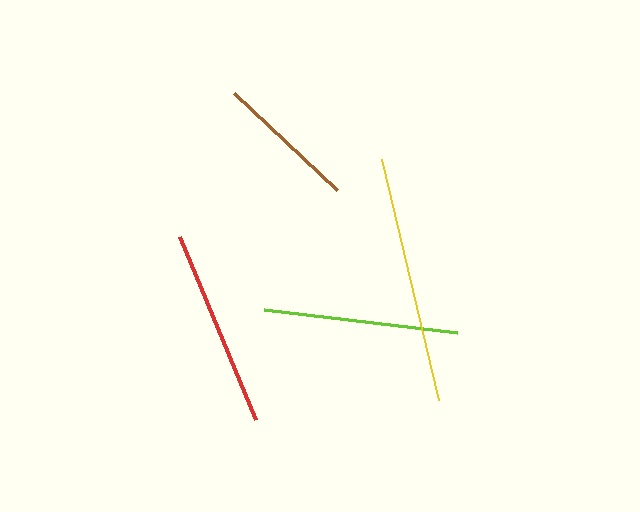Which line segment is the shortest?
The brown line is the shortest at approximately 142 pixels.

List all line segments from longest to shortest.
From longest to shortest: yellow, red, lime, brown.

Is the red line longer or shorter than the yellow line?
The yellow line is longer than the red line.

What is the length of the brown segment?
The brown segment is approximately 142 pixels long.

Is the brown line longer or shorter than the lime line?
The lime line is longer than the brown line.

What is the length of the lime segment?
The lime segment is approximately 194 pixels long.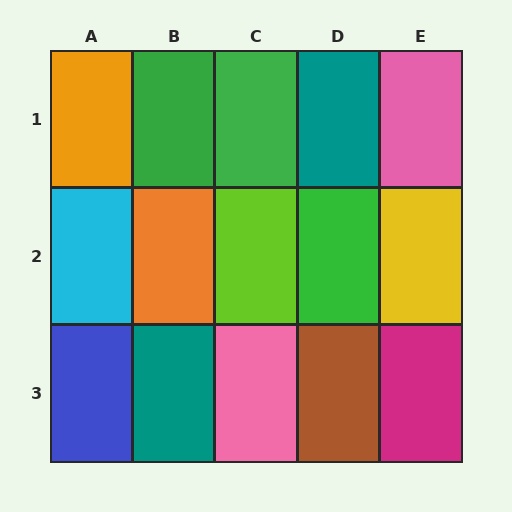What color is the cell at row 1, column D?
Teal.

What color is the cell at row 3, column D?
Brown.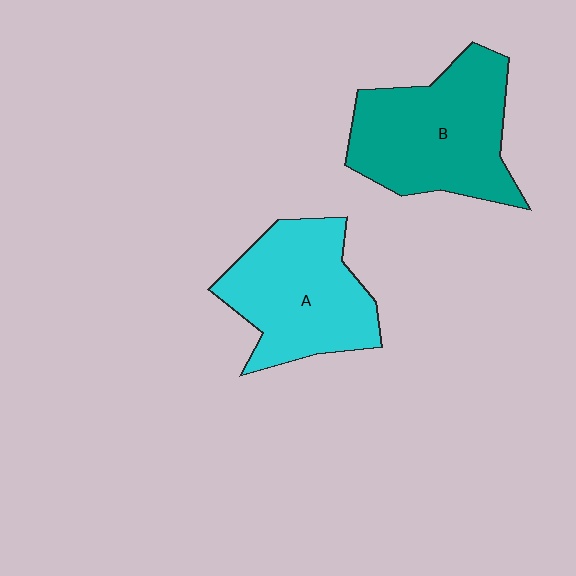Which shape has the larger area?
Shape B (teal).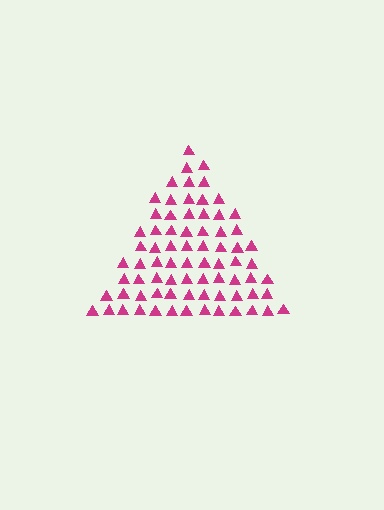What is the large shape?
The large shape is a triangle.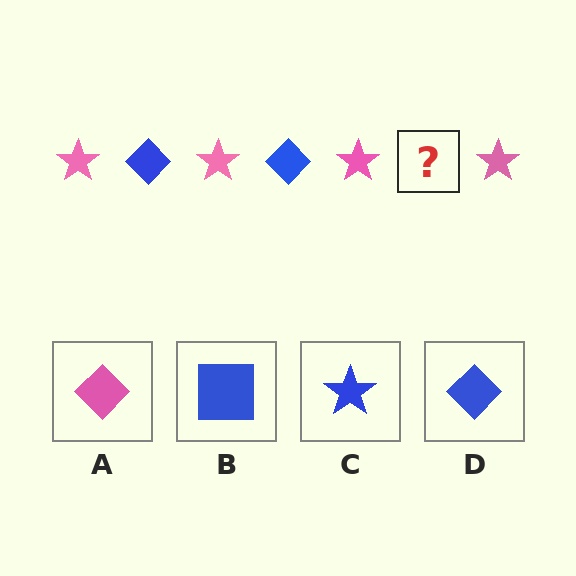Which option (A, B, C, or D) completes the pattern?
D.